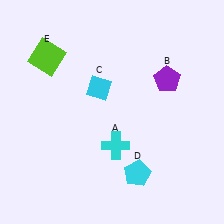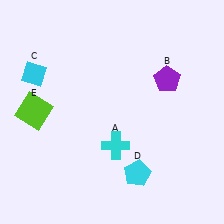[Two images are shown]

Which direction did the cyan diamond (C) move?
The cyan diamond (C) moved left.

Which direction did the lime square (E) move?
The lime square (E) moved down.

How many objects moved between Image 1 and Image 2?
2 objects moved between the two images.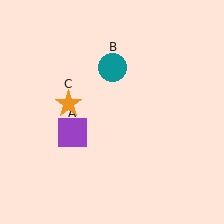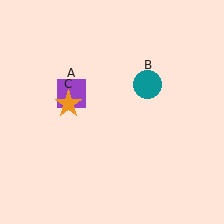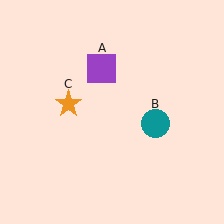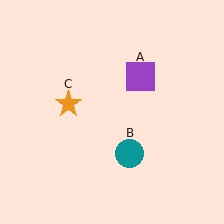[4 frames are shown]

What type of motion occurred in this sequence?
The purple square (object A), teal circle (object B) rotated clockwise around the center of the scene.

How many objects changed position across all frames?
2 objects changed position: purple square (object A), teal circle (object B).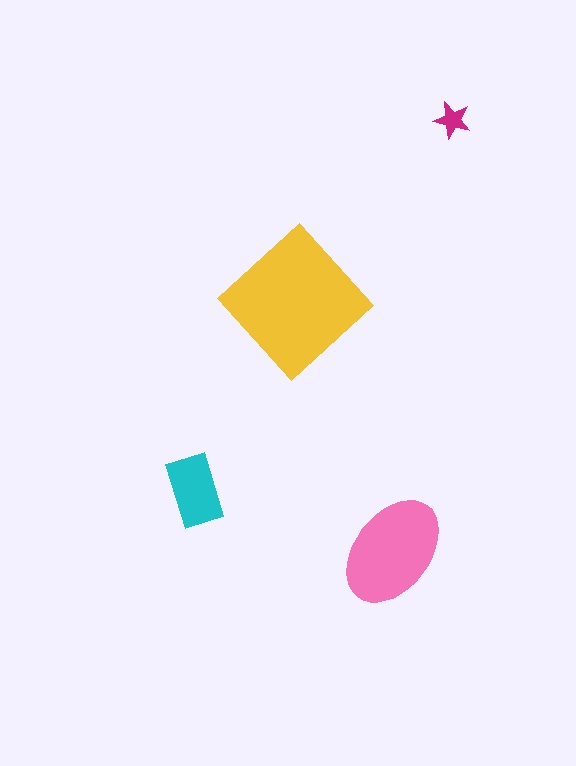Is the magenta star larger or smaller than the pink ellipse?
Smaller.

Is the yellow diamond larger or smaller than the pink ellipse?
Larger.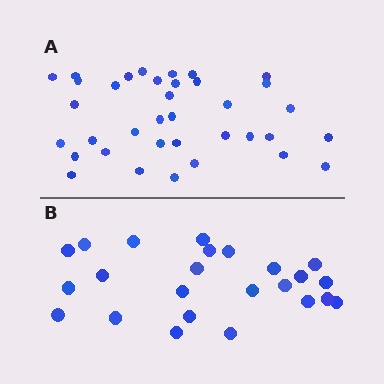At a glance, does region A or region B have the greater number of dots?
Region A (the top region) has more dots.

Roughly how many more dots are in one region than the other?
Region A has roughly 12 or so more dots than region B.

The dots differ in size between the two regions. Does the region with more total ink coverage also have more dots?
No. Region B has more total ink coverage because its dots are larger, but region A actually contains more individual dots. Total area can be misleading — the number of items is what matters here.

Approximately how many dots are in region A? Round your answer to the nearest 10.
About 40 dots. (The exact count is 36, which rounds to 40.)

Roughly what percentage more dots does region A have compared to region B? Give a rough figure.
About 50% more.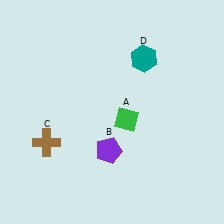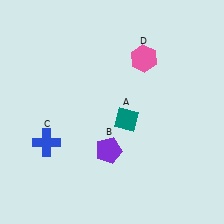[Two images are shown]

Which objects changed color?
A changed from green to teal. C changed from brown to blue. D changed from teal to pink.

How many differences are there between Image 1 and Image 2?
There are 3 differences between the two images.